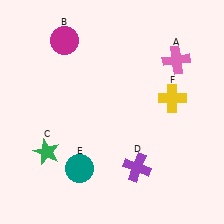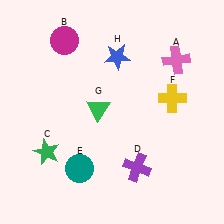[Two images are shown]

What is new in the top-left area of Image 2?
A green triangle (G) was added in the top-left area of Image 2.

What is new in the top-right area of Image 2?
A blue star (H) was added in the top-right area of Image 2.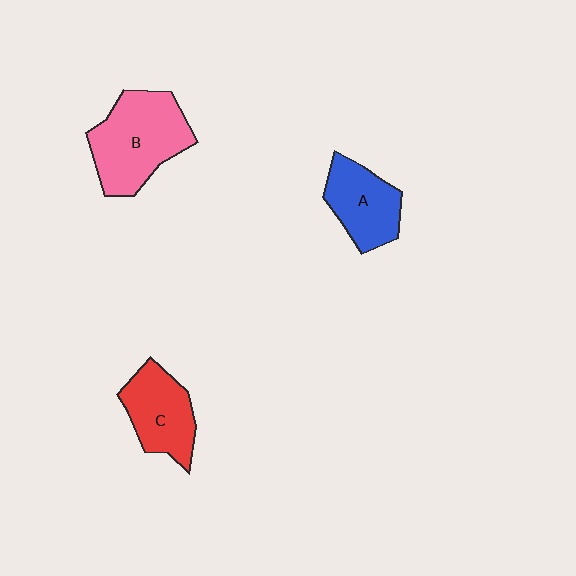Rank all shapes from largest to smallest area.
From largest to smallest: B (pink), C (red), A (blue).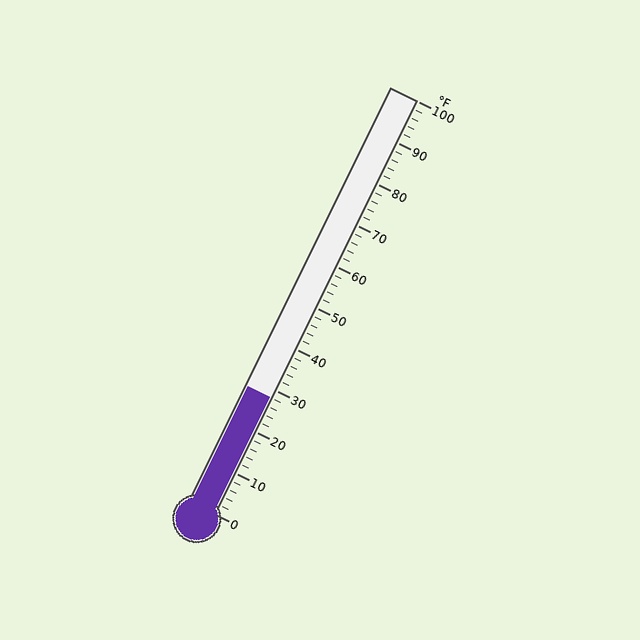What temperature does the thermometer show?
The thermometer shows approximately 28°F.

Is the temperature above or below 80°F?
The temperature is below 80°F.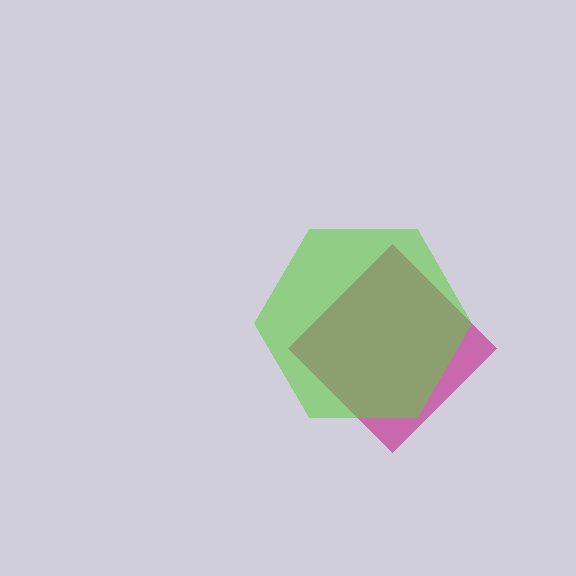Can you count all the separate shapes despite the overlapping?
Yes, there are 2 separate shapes.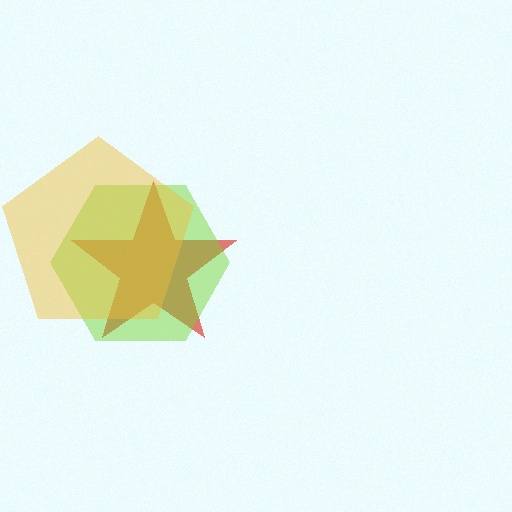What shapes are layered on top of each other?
The layered shapes are: a red star, a lime hexagon, a yellow pentagon.